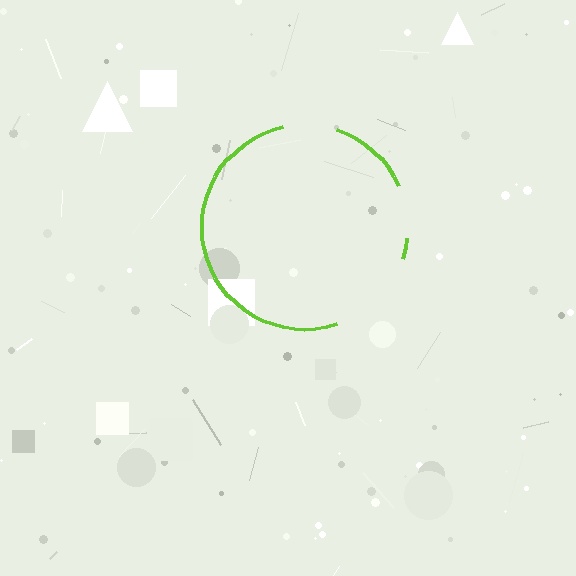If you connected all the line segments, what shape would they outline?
They would outline a circle.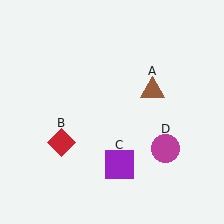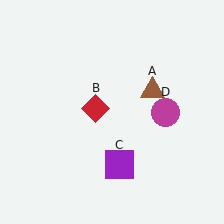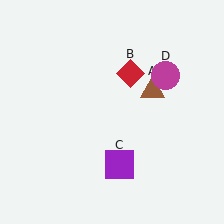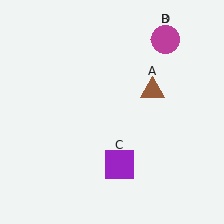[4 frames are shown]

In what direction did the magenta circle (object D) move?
The magenta circle (object D) moved up.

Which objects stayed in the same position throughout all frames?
Brown triangle (object A) and purple square (object C) remained stationary.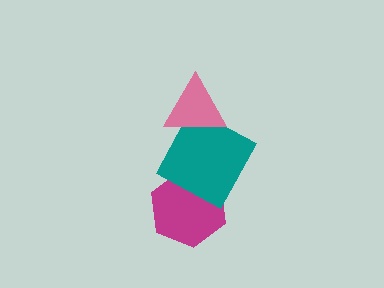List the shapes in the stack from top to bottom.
From top to bottom: the pink triangle, the teal square, the magenta hexagon.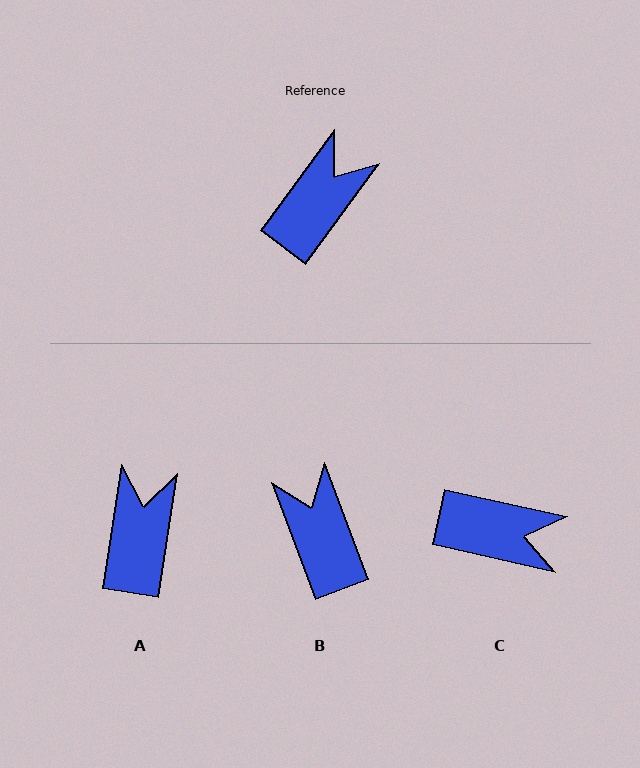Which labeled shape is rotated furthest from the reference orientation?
C, about 66 degrees away.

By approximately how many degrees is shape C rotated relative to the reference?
Approximately 66 degrees clockwise.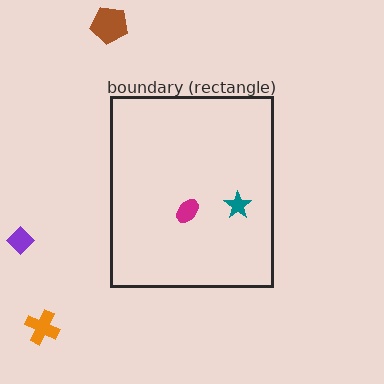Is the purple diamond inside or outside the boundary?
Outside.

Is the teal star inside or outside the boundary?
Inside.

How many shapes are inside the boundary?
2 inside, 3 outside.